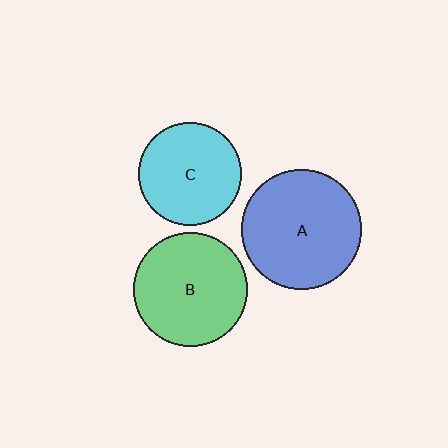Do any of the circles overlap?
No, none of the circles overlap.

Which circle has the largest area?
Circle A (blue).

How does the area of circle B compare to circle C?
Approximately 1.2 times.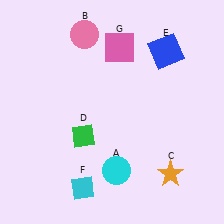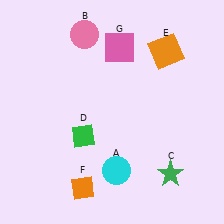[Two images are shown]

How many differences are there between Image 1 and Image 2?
There are 3 differences between the two images.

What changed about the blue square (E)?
In Image 1, E is blue. In Image 2, it changed to orange.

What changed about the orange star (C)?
In Image 1, C is orange. In Image 2, it changed to green.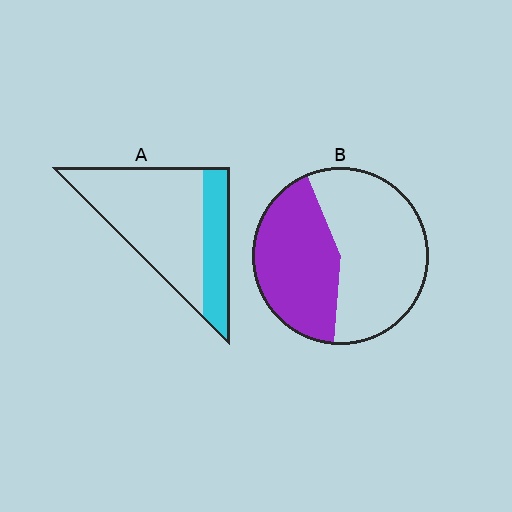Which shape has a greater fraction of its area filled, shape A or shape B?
Shape B.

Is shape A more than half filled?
No.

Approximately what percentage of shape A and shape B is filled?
A is approximately 30% and B is approximately 45%.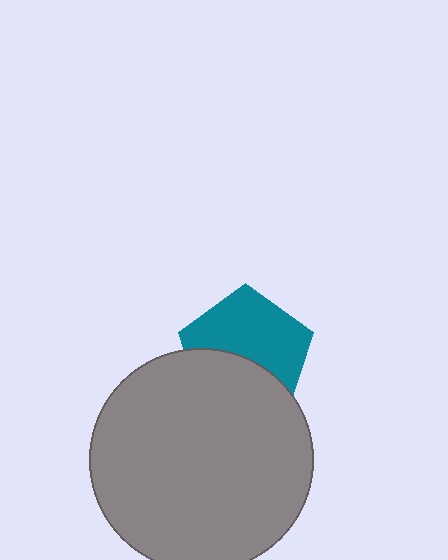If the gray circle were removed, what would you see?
You would see the complete teal pentagon.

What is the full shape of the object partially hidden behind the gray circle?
The partially hidden object is a teal pentagon.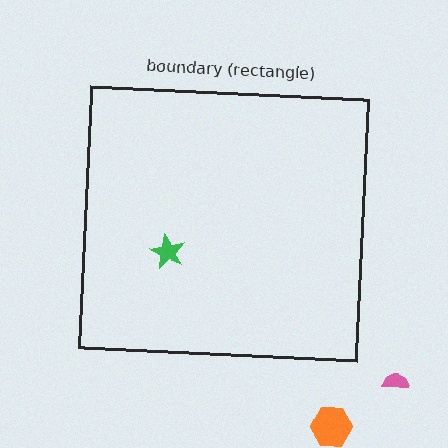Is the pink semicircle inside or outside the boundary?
Outside.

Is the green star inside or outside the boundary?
Inside.